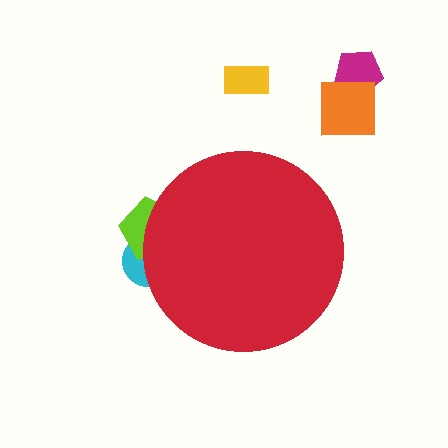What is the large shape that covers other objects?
A red circle.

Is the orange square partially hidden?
No, the orange square is fully visible.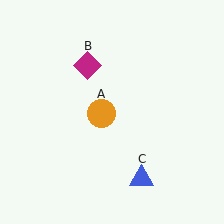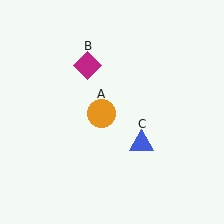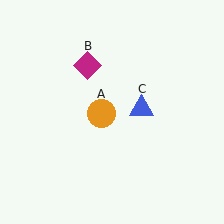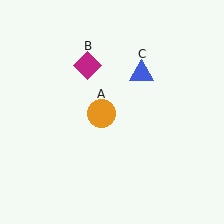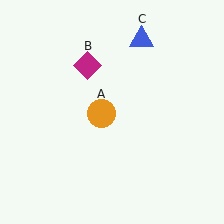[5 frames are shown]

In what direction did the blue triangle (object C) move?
The blue triangle (object C) moved up.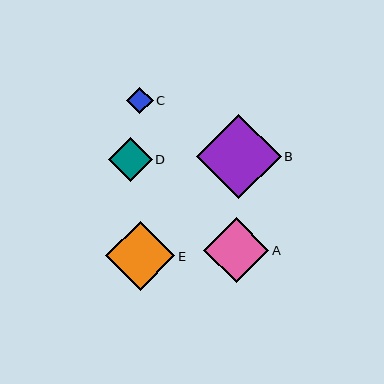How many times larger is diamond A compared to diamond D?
Diamond A is approximately 1.5 times the size of diamond D.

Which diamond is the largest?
Diamond B is the largest with a size of approximately 84 pixels.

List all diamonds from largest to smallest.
From largest to smallest: B, E, A, D, C.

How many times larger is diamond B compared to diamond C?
Diamond B is approximately 3.2 times the size of diamond C.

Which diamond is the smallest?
Diamond C is the smallest with a size of approximately 26 pixels.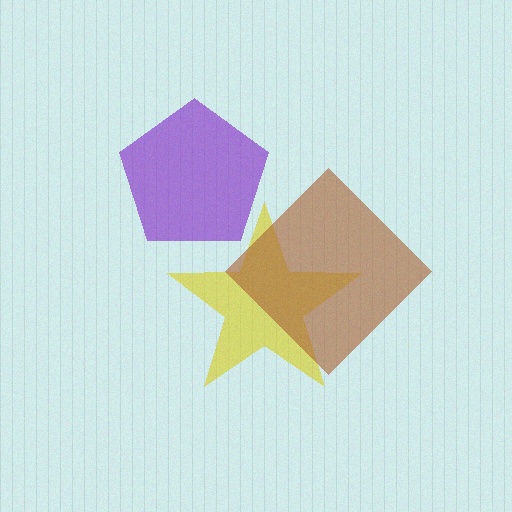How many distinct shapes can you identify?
There are 3 distinct shapes: a yellow star, a purple pentagon, a brown diamond.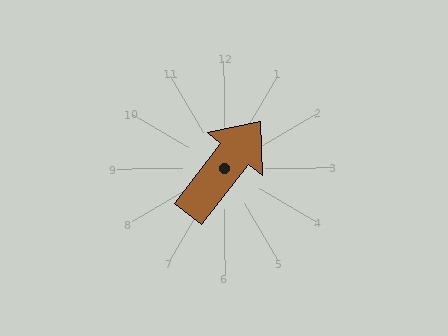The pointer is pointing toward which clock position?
Roughly 1 o'clock.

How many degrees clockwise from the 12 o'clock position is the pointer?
Approximately 38 degrees.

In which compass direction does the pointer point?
Northeast.